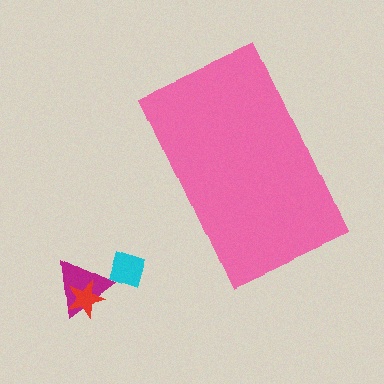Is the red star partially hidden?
No, the red star is fully visible.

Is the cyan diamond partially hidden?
No, the cyan diamond is fully visible.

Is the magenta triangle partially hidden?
No, the magenta triangle is fully visible.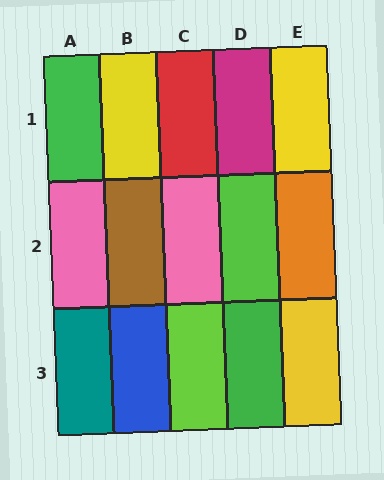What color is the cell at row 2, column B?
Brown.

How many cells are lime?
2 cells are lime.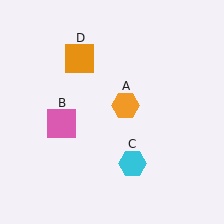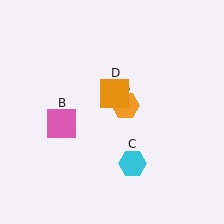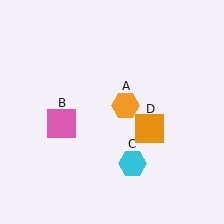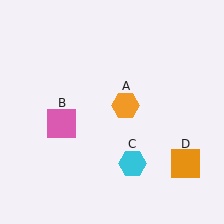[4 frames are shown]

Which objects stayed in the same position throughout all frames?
Orange hexagon (object A) and pink square (object B) and cyan hexagon (object C) remained stationary.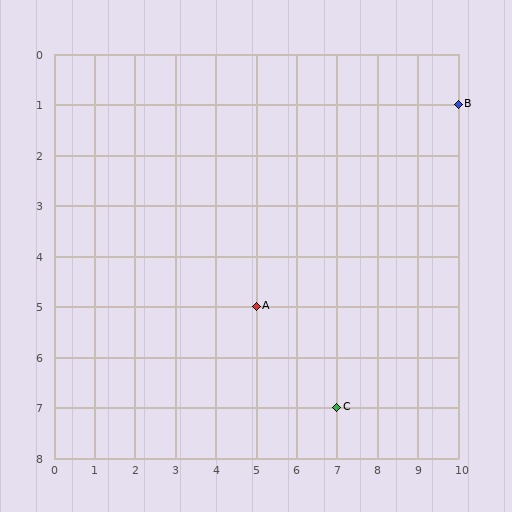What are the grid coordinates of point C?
Point C is at grid coordinates (7, 7).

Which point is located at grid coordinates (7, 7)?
Point C is at (7, 7).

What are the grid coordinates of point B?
Point B is at grid coordinates (10, 1).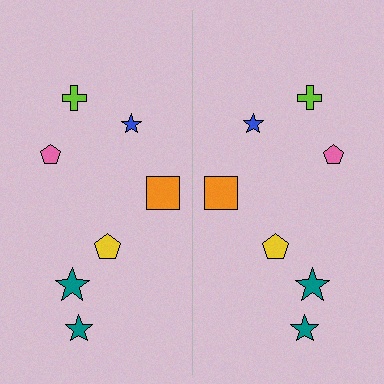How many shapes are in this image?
There are 14 shapes in this image.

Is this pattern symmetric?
Yes, this pattern has bilateral (reflection) symmetry.